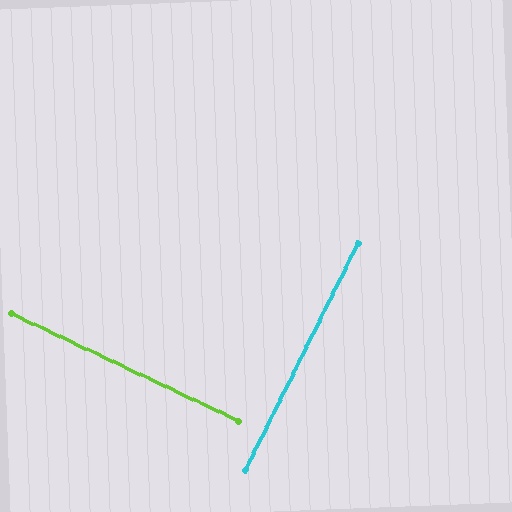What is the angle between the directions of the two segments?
Approximately 89 degrees.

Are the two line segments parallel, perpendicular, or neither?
Perpendicular — they meet at approximately 89°.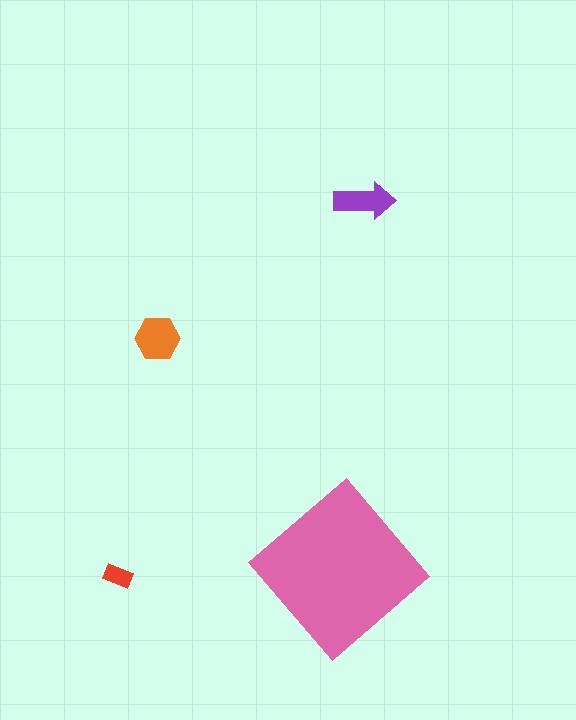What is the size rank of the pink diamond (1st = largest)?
1st.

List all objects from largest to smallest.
The pink diamond, the orange hexagon, the purple arrow, the red rectangle.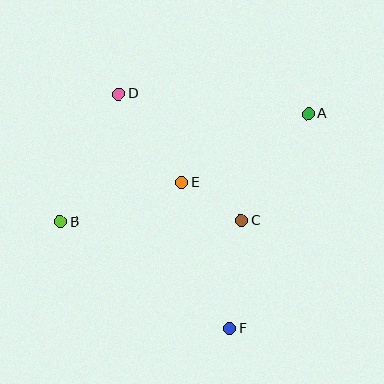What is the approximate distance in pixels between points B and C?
The distance between B and C is approximately 181 pixels.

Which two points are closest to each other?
Points C and E are closest to each other.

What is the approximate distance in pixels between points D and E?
The distance between D and E is approximately 109 pixels.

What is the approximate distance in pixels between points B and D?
The distance between B and D is approximately 141 pixels.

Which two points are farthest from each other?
Points A and B are farthest from each other.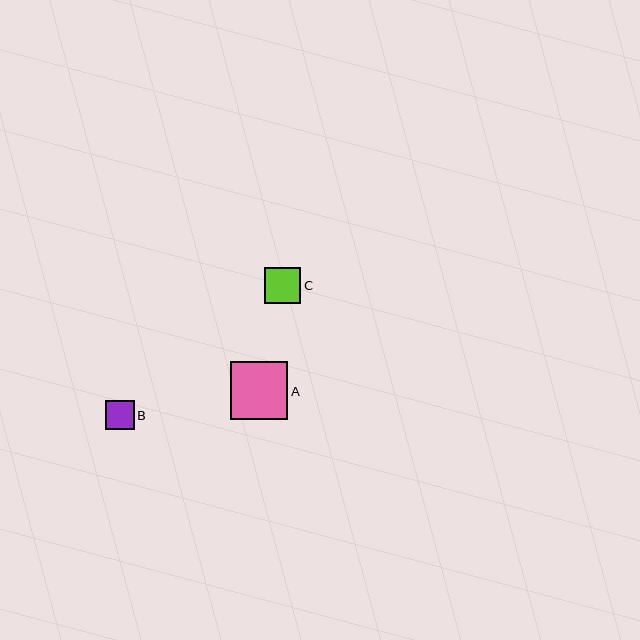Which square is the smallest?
Square B is the smallest with a size of approximately 29 pixels.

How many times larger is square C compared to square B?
Square C is approximately 1.2 times the size of square B.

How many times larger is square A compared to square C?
Square A is approximately 1.6 times the size of square C.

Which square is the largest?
Square A is the largest with a size of approximately 57 pixels.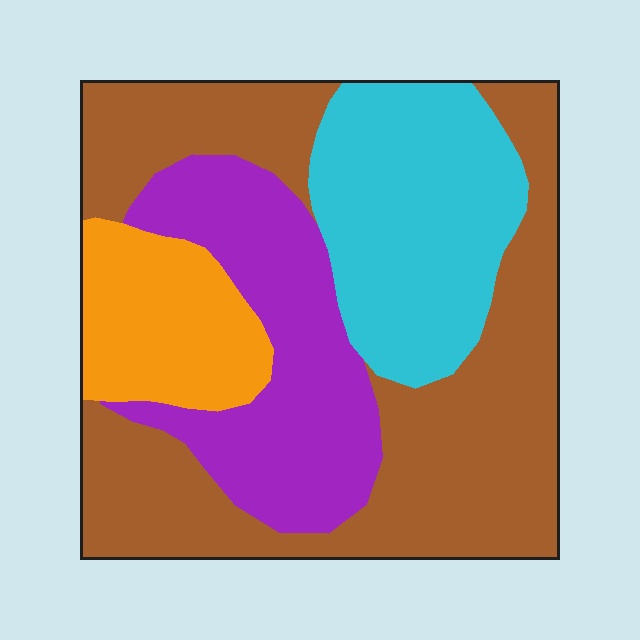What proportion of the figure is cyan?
Cyan covers 22% of the figure.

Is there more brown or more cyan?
Brown.